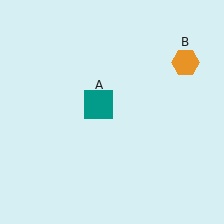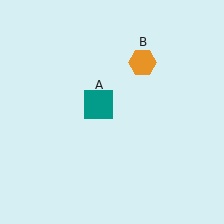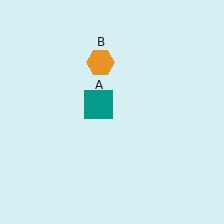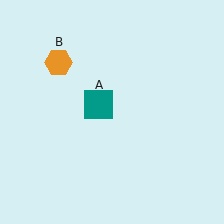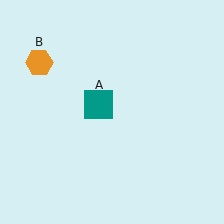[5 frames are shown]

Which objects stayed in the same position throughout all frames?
Teal square (object A) remained stationary.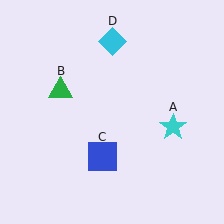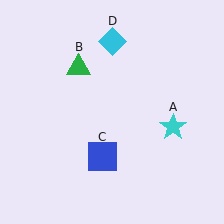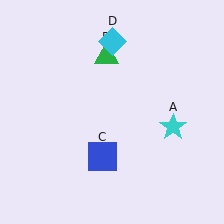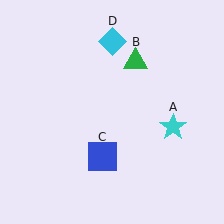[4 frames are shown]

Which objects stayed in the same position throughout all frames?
Cyan star (object A) and blue square (object C) and cyan diamond (object D) remained stationary.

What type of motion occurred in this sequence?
The green triangle (object B) rotated clockwise around the center of the scene.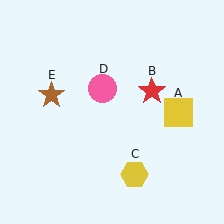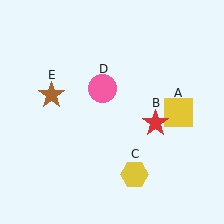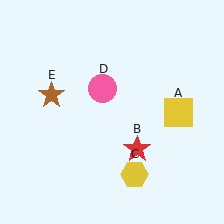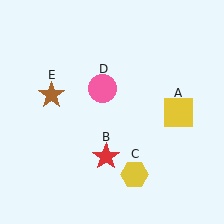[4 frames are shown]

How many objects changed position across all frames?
1 object changed position: red star (object B).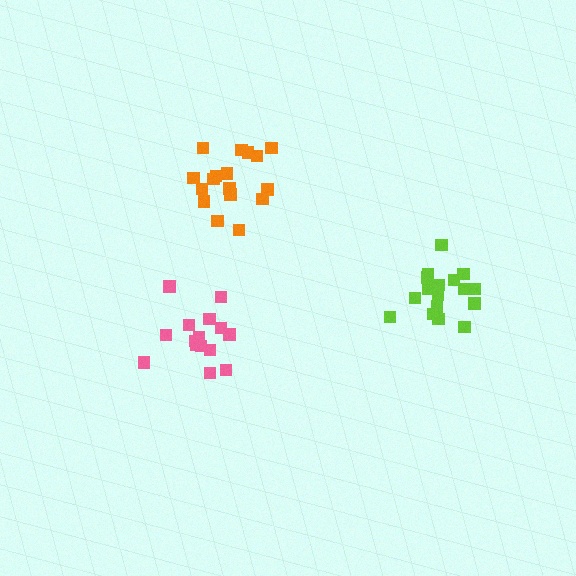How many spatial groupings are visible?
There are 3 spatial groupings.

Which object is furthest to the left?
The pink cluster is leftmost.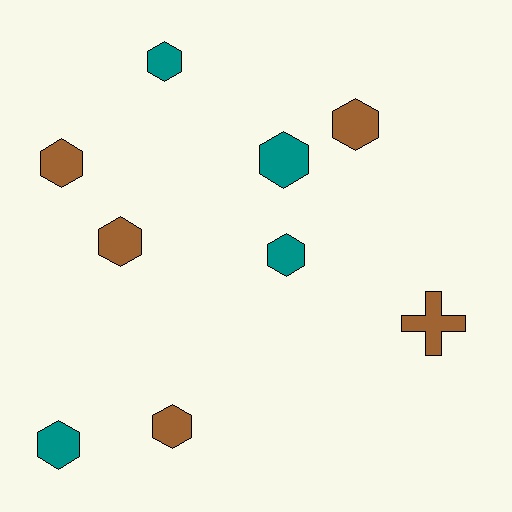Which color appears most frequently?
Brown, with 5 objects.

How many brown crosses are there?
There is 1 brown cross.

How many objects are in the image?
There are 9 objects.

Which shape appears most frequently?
Hexagon, with 8 objects.